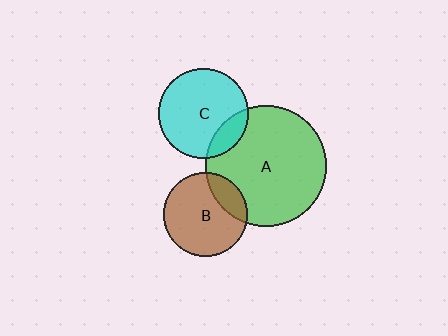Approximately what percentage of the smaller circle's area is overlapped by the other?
Approximately 15%.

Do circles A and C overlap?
Yes.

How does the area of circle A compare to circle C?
Approximately 1.8 times.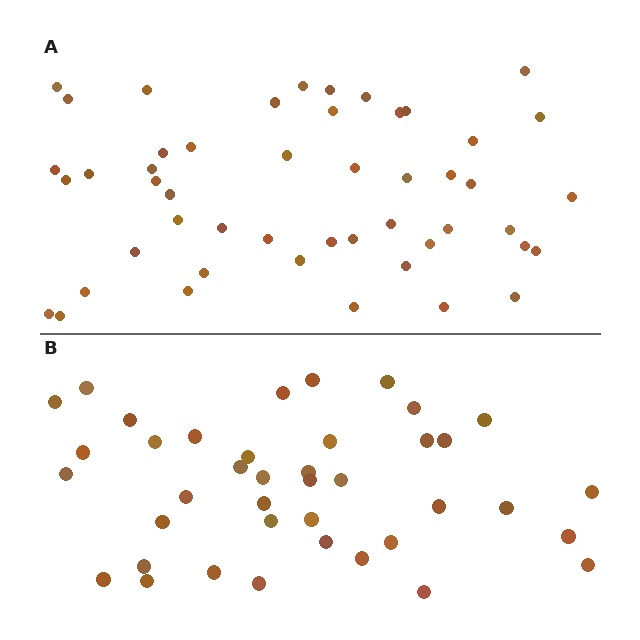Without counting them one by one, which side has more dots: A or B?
Region A (the top region) has more dots.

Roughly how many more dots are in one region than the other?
Region A has roughly 8 or so more dots than region B.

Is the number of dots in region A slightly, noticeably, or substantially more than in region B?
Region A has only slightly more — the two regions are fairly close. The ratio is roughly 1.2 to 1.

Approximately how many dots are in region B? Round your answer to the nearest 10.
About 40 dots.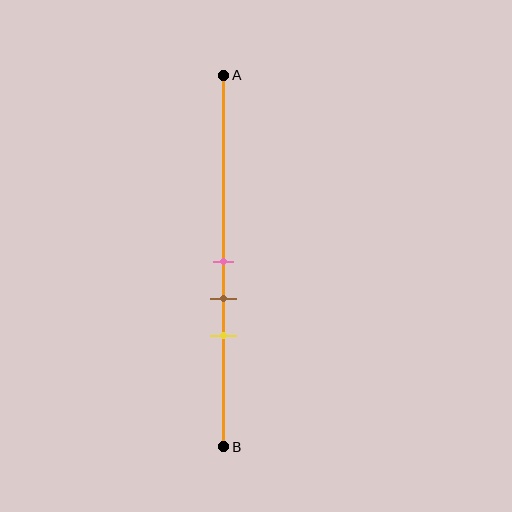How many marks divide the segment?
There are 3 marks dividing the segment.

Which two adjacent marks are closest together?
The pink and brown marks are the closest adjacent pair.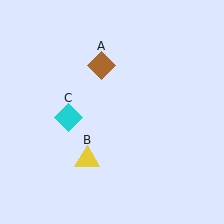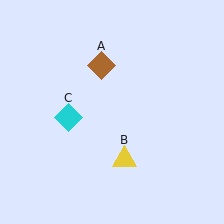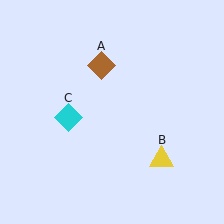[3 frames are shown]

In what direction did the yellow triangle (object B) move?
The yellow triangle (object B) moved right.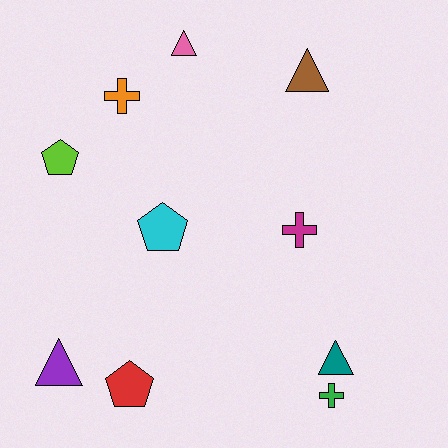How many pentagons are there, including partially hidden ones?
There are 3 pentagons.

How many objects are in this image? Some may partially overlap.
There are 10 objects.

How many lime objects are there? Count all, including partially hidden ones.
There is 1 lime object.